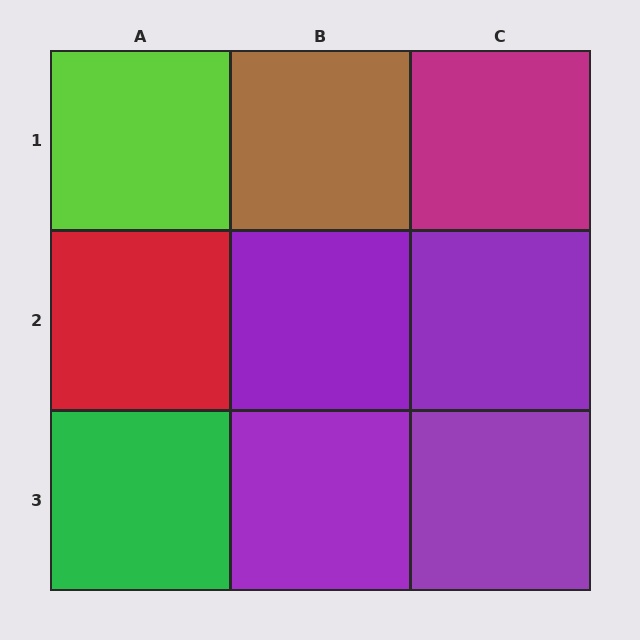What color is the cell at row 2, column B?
Purple.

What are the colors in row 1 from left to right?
Lime, brown, magenta.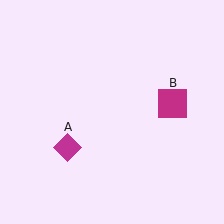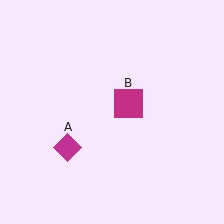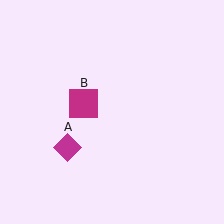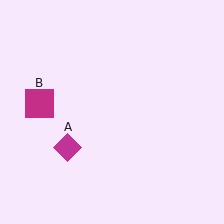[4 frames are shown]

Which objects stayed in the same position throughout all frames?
Magenta diamond (object A) remained stationary.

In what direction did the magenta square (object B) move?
The magenta square (object B) moved left.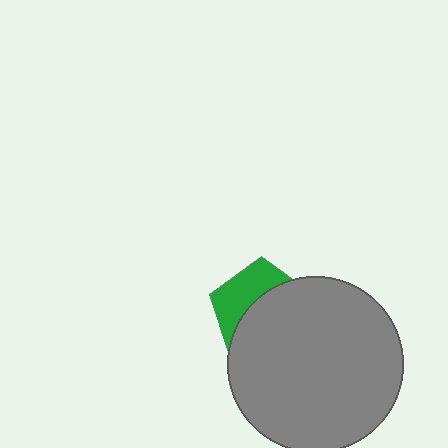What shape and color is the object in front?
The object in front is a gray circle.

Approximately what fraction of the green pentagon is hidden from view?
Roughly 61% of the green pentagon is hidden behind the gray circle.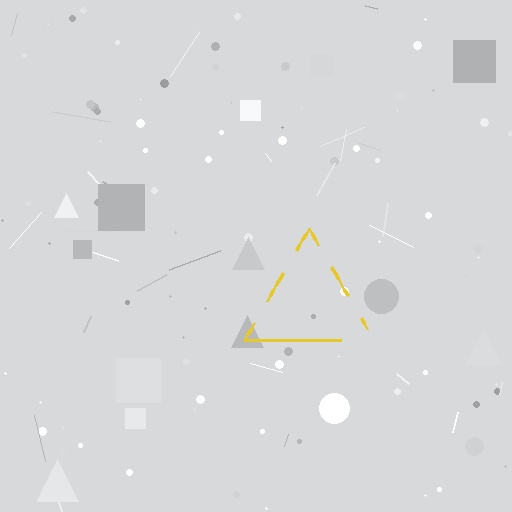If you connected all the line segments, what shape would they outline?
They would outline a triangle.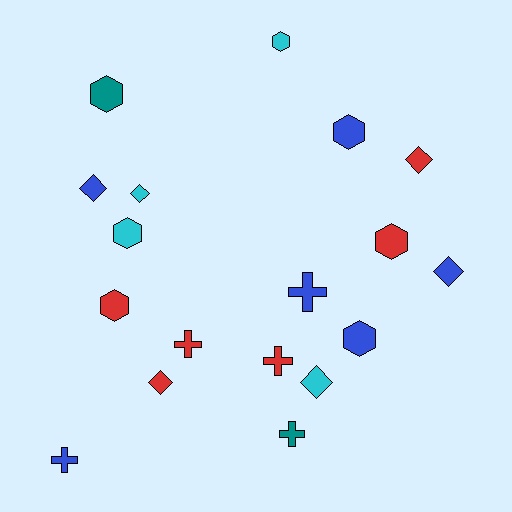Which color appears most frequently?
Red, with 6 objects.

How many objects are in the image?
There are 18 objects.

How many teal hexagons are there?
There is 1 teal hexagon.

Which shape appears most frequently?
Hexagon, with 7 objects.